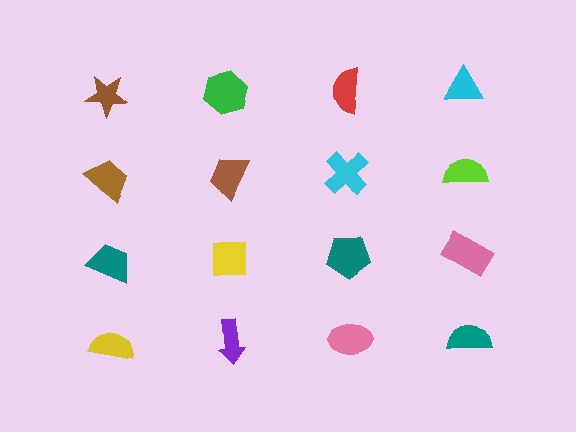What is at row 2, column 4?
A lime semicircle.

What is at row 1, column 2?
A green hexagon.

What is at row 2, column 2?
A brown trapezoid.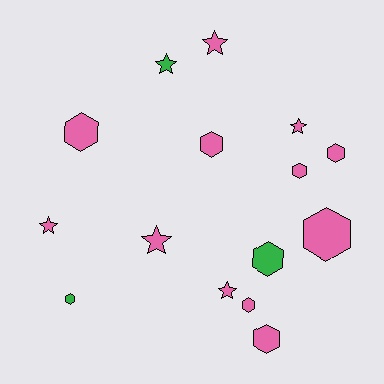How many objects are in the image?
There are 15 objects.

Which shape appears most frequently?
Hexagon, with 9 objects.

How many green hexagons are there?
There are 2 green hexagons.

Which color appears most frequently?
Pink, with 12 objects.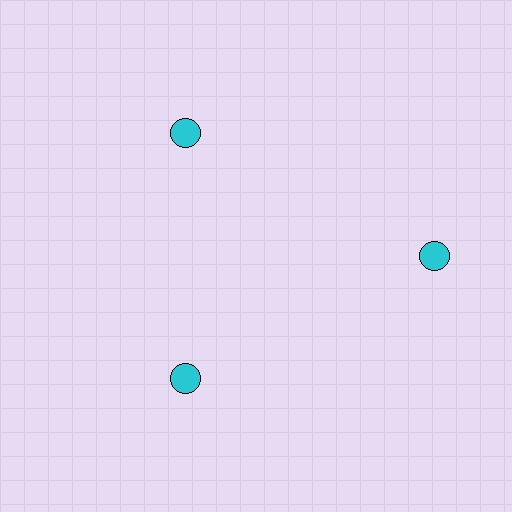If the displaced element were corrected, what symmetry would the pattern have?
It would have 3-fold rotational symmetry — the pattern would map onto itself every 120 degrees.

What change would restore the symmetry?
The symmetry would be restored by moving it inward, back onto the ring so that all 3 circles sit at equal angles and equal distance from the center.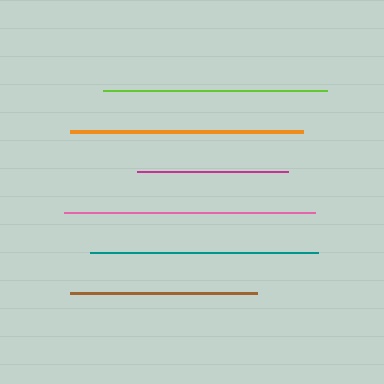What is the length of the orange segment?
The orange segment is approximately 233 pixels long.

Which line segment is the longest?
The pink line is the longest at approximately 251 pixels.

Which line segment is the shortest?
The magenta line is the shortest at approximately 151 pixels.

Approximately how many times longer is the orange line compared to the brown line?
The orange line is approximately 1.2 times the length of the brown line.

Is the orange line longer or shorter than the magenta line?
The orange line is longer than the magenta line.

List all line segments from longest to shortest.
From longest to shortest: pink, orange, teal, lime, brown, magenta.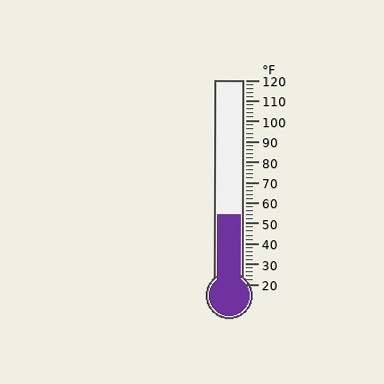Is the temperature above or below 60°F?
The temperature is below 60°F.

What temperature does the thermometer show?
The thermometer shows approximately 54°F.